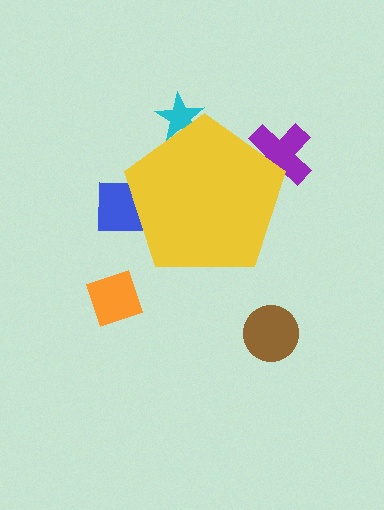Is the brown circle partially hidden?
No, the brown circle is fully visible.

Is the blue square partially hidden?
Yes, the blue square is partially hidden behind the yellow pentagon.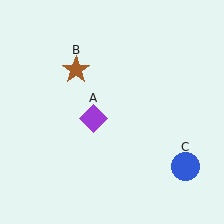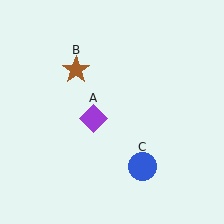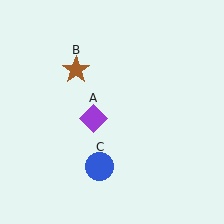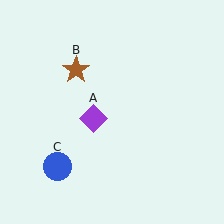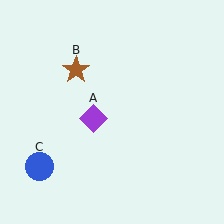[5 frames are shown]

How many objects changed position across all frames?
1 object changed position: blue circle (object C).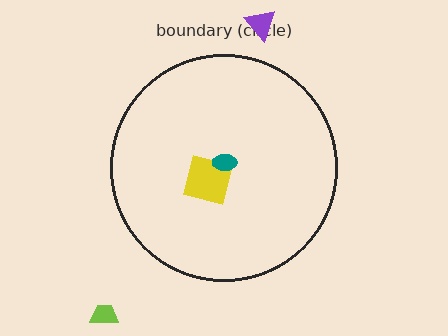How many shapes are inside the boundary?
2 inside, 2 outside.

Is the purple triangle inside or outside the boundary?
Outside.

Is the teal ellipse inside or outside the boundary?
Inside.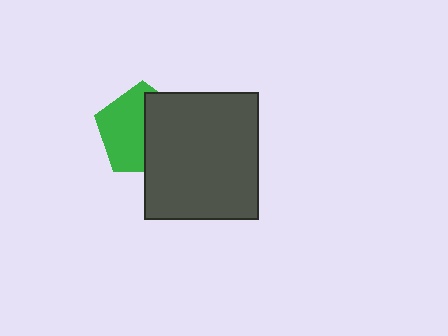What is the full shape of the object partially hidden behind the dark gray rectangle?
The partially hidden object is a green pentagon.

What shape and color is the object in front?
The object in front is a dark gray rectangle.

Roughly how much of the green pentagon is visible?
About half of it is visible (roughly 53%).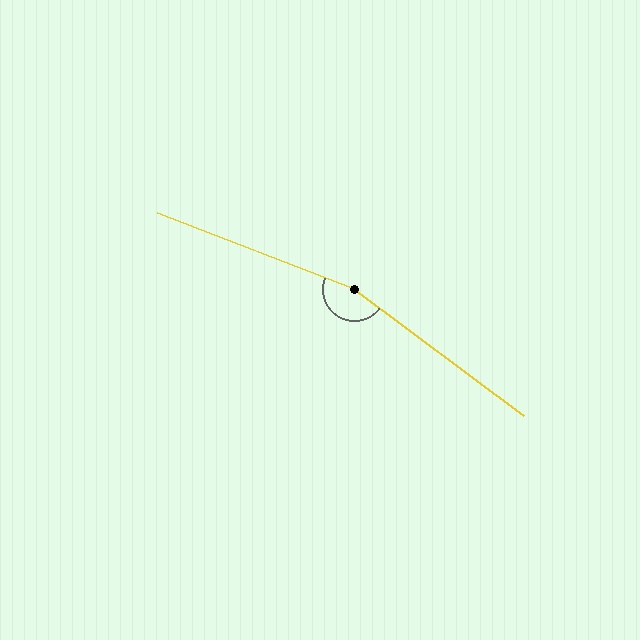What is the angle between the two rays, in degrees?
Approximately 164 degrees.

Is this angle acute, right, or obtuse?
It is obtuse.